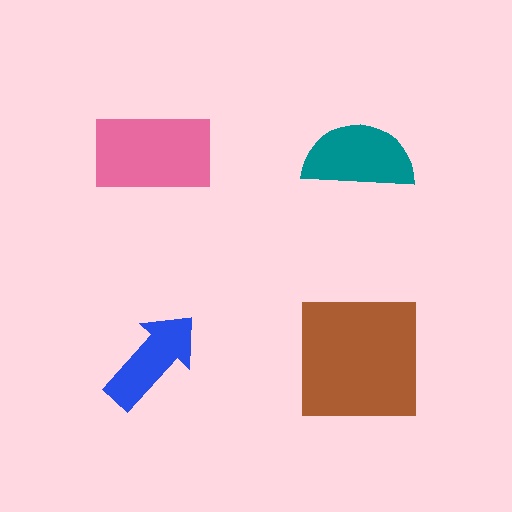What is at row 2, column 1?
A blue arrow.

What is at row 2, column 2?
A brown square.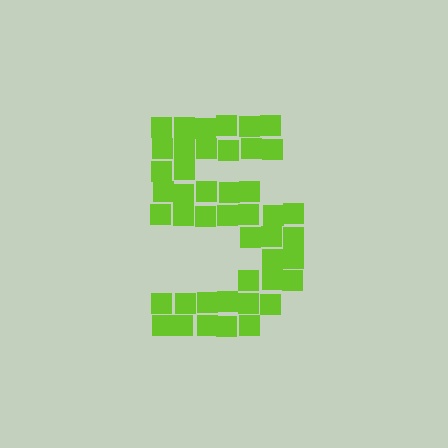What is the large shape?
The large shape is the digit 5.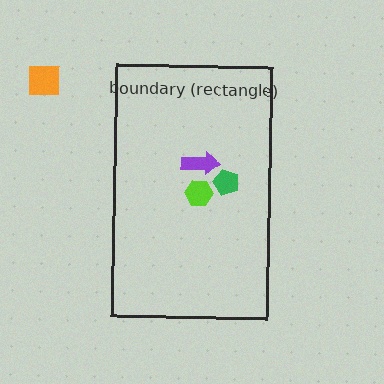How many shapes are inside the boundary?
3 inside, 1 outside.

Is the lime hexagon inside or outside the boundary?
Inside.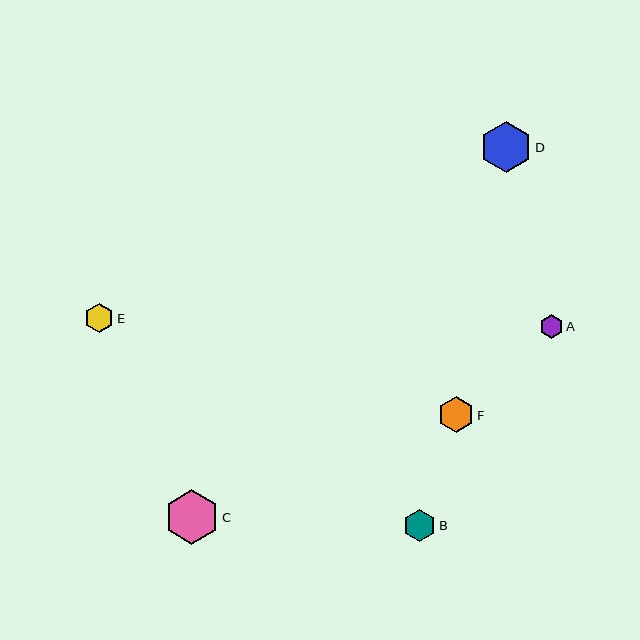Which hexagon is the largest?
Hexagon C is the largest with a size of approximately 55 pixels.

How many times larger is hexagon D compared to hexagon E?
Hexagon D is approximately 1.8 times the size of hexagon E.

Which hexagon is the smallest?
Hexagon A is the smallest with a size of approximately 23 pixels.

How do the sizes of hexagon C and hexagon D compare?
Hexagon C and hexagon D are approximately the same size.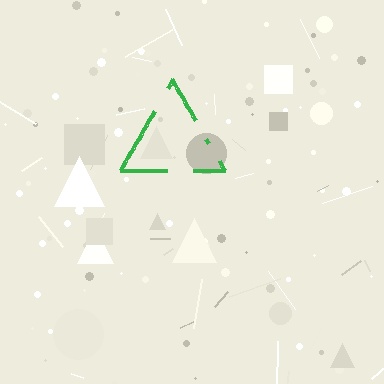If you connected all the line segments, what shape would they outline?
They would outline a triangle.